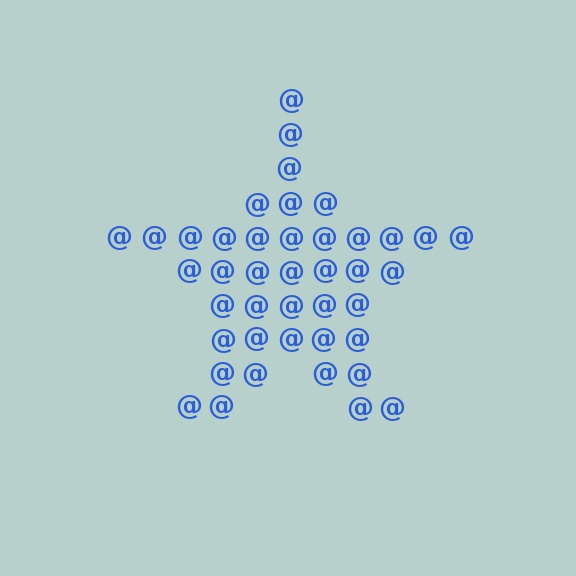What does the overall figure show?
The overall figure shows a star.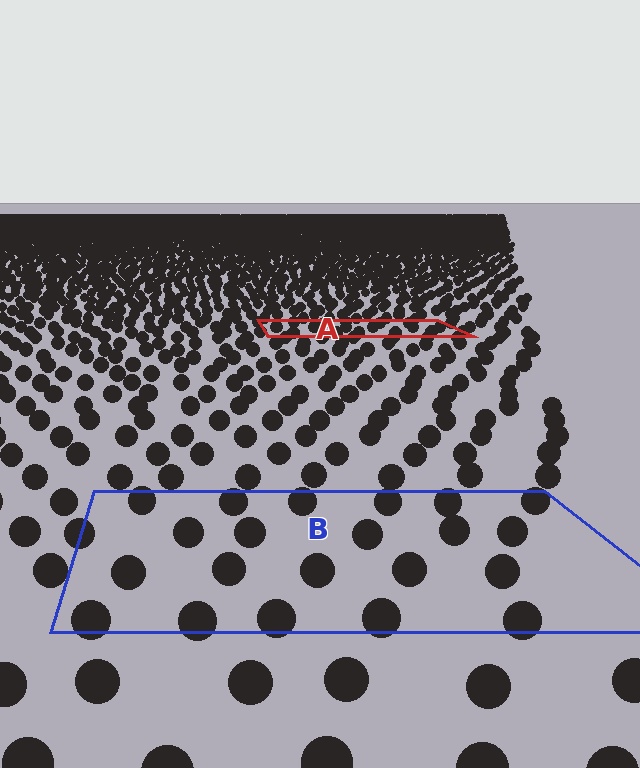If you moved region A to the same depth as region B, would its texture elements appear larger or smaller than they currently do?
They would appear larger. At a closer depth, the same texture elements are projected at a bigger on-screen size.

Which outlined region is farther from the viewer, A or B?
Region A is farther from the viewer — the texture elements inside it appear smaller and more densely packed.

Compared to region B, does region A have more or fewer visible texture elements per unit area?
Region A has more texture elements per unit area — they are packed more densely because it is farther away.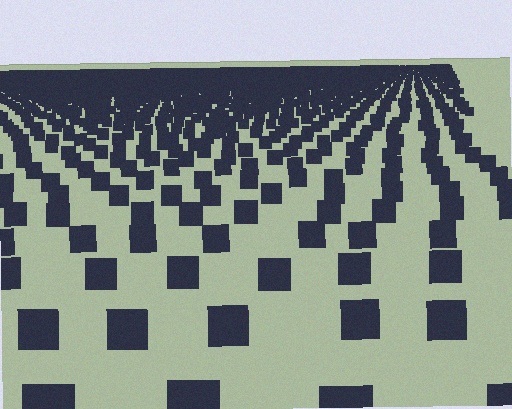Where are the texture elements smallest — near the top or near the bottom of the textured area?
Near the top.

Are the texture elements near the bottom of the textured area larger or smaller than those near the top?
Larger. Near the bottom, elements are closer to the viewer and appear at a bigger on-screen size.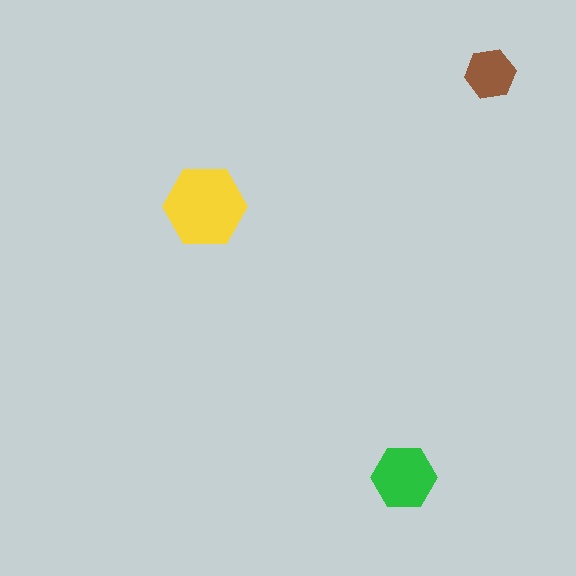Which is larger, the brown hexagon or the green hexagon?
The green one.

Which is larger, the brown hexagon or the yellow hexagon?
The yellow one.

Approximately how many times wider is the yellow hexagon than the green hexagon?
About 1.5 times wider.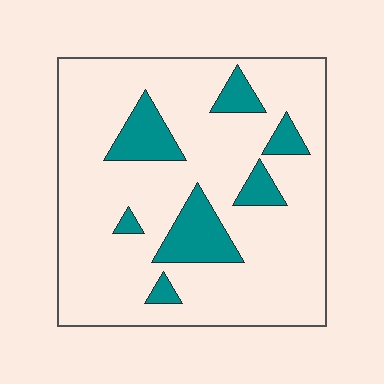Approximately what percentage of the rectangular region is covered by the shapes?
Approximately 15%.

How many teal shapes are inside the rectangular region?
7.